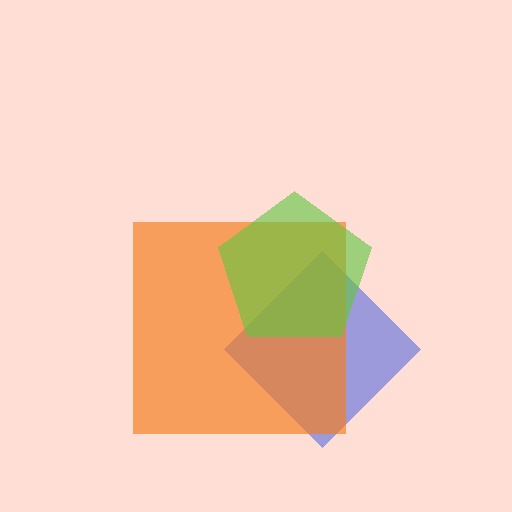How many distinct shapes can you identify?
There are 3 distinct shapes: a blue diamond, an orange square, a lime pentagon.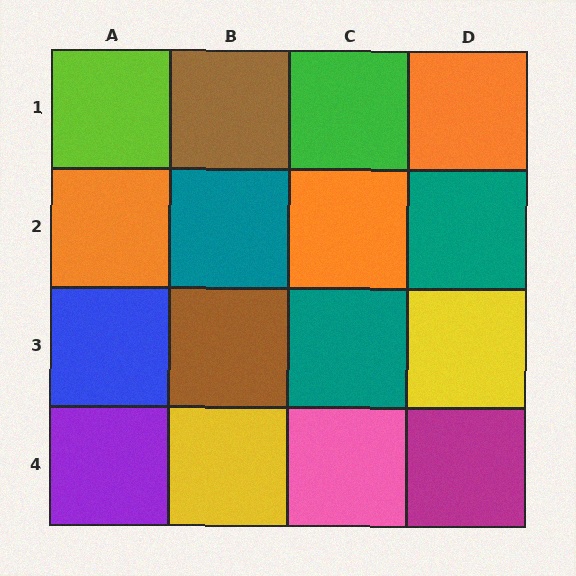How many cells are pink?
1 cell is pink.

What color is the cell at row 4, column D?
Magenta.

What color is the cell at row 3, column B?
Brown.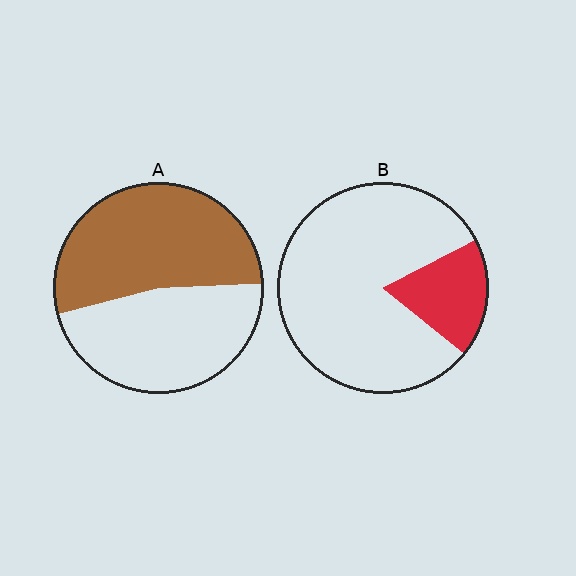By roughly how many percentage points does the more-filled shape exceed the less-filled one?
By roughly 35 percentage points (A over B).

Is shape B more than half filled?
No.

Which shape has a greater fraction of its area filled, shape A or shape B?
Shape A.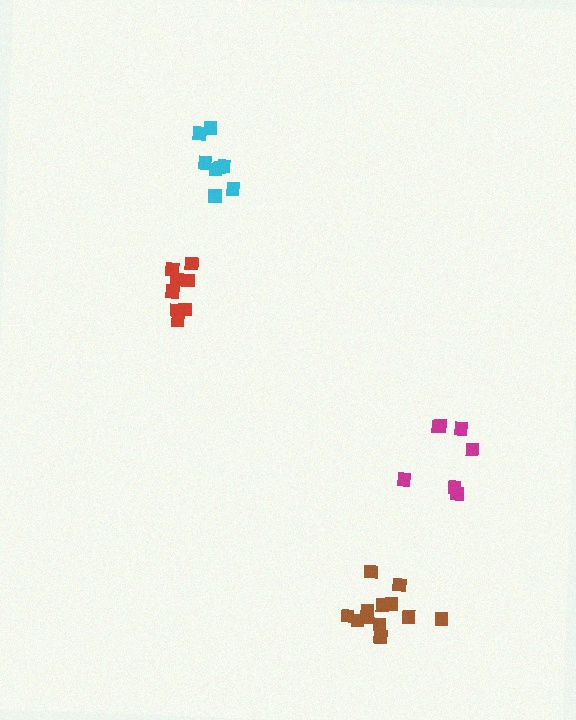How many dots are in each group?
Group 1: 7 dots, Group 2: 12 dots, Group 3: 8 dots, Group 4: 8 dots (35 total).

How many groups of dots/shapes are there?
There are 4 groups.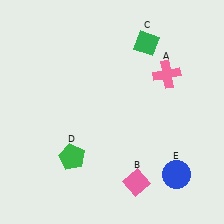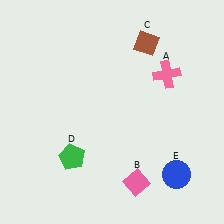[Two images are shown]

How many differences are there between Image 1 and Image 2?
There is 1 difference between the two images.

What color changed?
The diamond (C) changed from green in Image 1 to brown in Image 2.